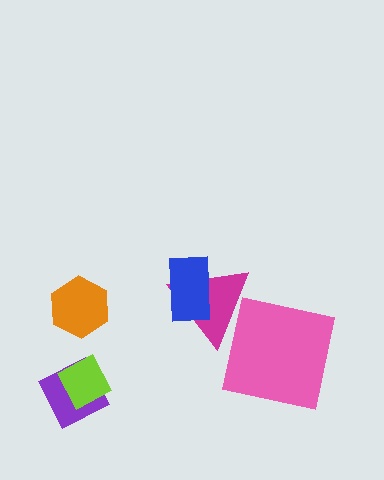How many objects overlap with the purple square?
1 object overlaps with the purple square.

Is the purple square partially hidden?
Yes, it is partially covered by another shape.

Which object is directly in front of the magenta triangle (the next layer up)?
The blue rectangle is directly in front of the magenta triangle.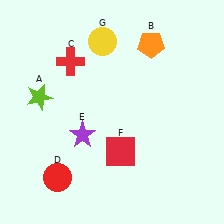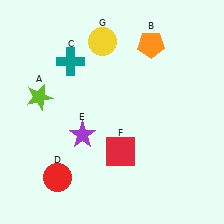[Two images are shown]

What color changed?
The cross (C) changed from red in Image 1 to teal in Image 2.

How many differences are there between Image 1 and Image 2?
There is 1 difference between the two images.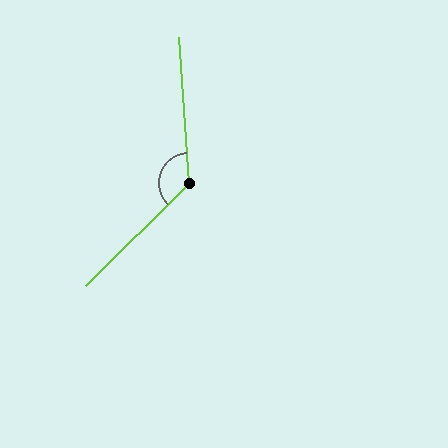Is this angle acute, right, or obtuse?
It is obtuse.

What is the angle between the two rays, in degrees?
Approximately 131 degrees.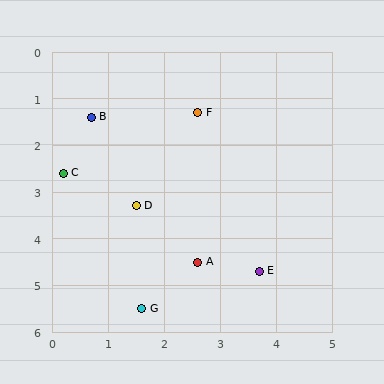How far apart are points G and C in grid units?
Points G and C are about 3.2 grid units apart.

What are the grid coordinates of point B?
Point B is at approximately (0.7, 1.4).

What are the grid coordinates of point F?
Point F is at approximately (2.6, 1.3).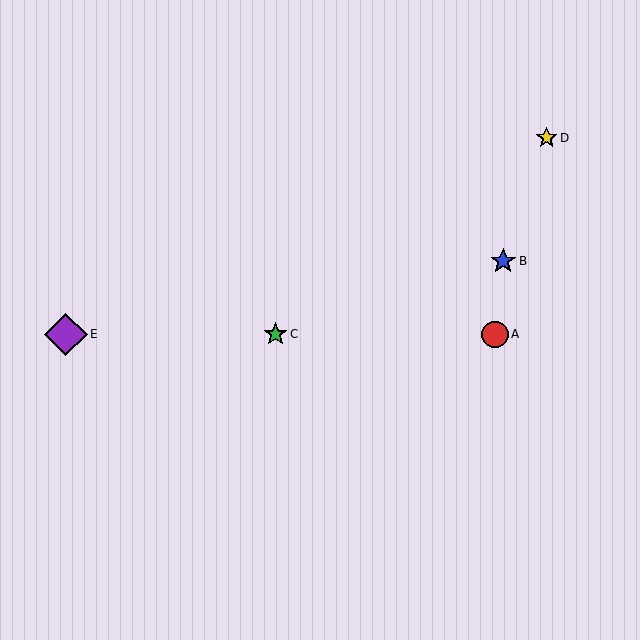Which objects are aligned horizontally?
Objects A, C, E are aligned horizontally.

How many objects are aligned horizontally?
3 objects (A, C, E) are aligned horizontally.